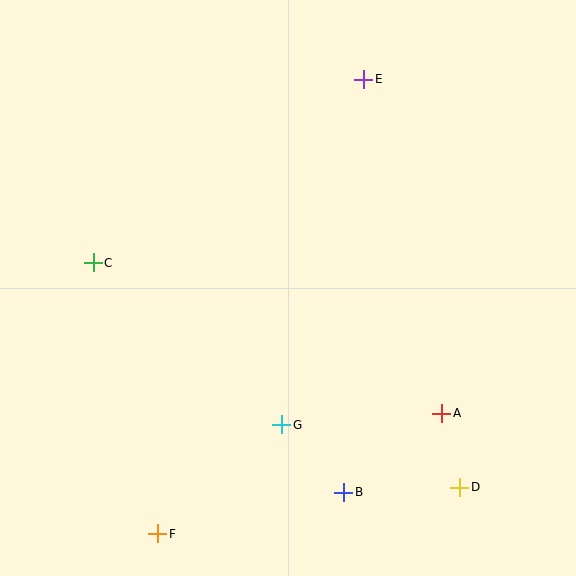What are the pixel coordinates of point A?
Point A is at (442, 413).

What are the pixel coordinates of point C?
Point C is at (93, 263).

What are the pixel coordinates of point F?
Point F is at (158, 534).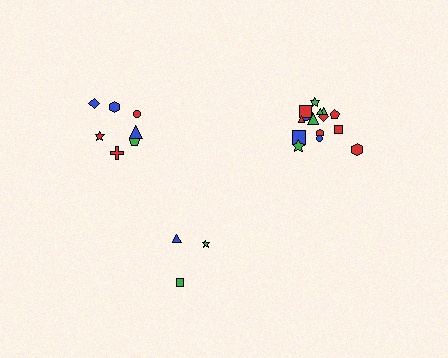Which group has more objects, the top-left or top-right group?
The top-right group.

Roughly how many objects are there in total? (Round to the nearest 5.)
Roughly 25 objects in total.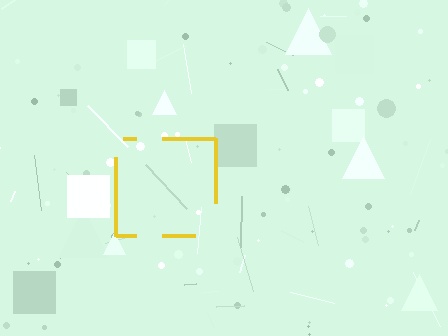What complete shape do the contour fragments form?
The contour fragments form a square.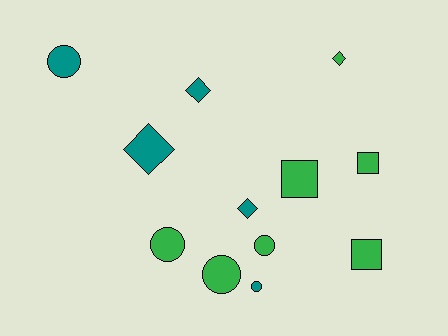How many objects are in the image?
There are 12 objects.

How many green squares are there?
There are 3 green squares.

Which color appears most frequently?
Green, with 7 objects.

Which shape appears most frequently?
Circle, with 5 objects.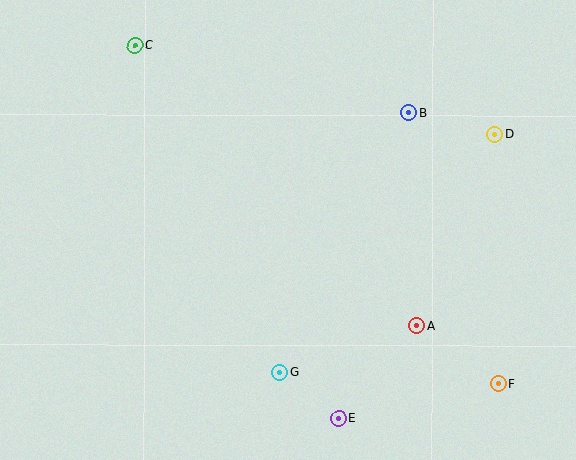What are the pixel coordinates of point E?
Point E is at (339, 418).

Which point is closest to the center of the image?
Point G at (279, 372) is closest to the center.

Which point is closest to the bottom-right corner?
Point F is closest to the bottom-right corner.